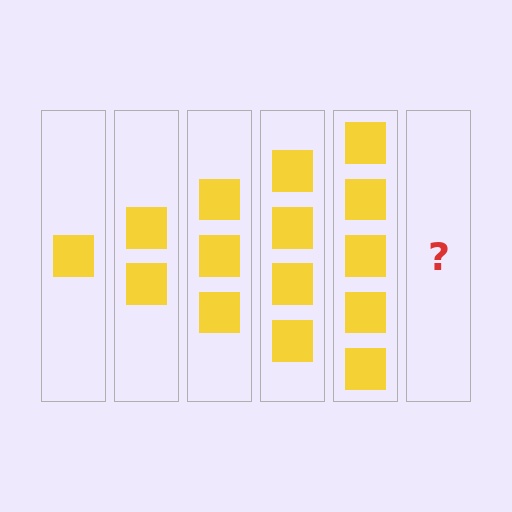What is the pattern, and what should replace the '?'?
The pattern is that each step adds one more square. The '?' should be 6 squares.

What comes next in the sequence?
The next element should be 6 squares.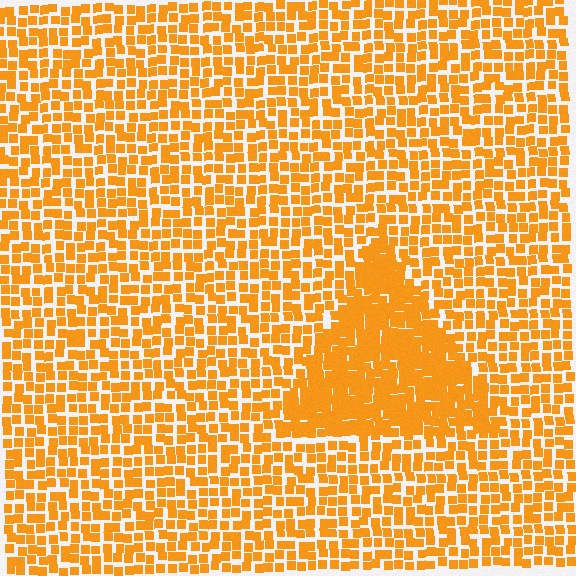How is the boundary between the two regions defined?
The boundary is defined by a change in element density (approximately 1.7x ratio). All elements are the same color, size, and shape.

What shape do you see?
I see a triangle.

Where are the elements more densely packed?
The elements are more densely packed inside the triangle boundary.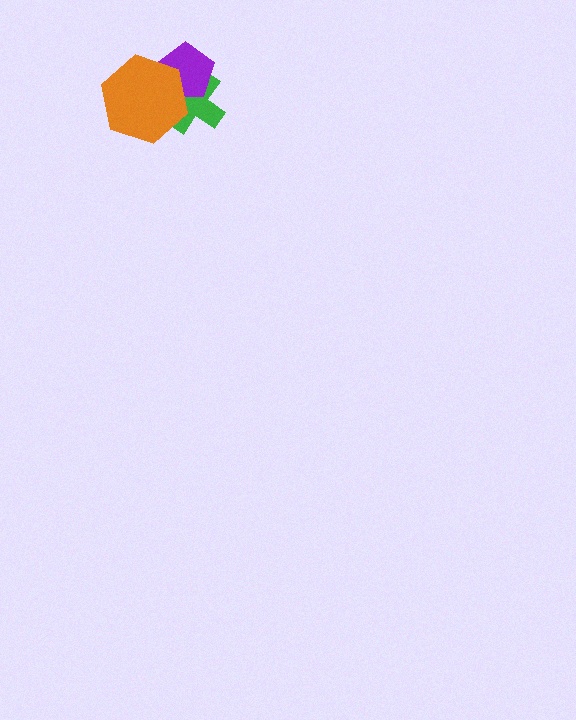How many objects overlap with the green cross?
2 objects overlap with the green cross.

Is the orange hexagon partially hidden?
No, no other shape covers it.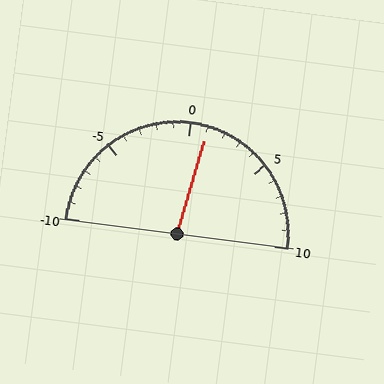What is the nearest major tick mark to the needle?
The nearest major tick mark is 0.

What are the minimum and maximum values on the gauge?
The gauge ranges from -10 to 10.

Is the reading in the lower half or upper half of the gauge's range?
The reading is in the upper half of the range (-10 to 10).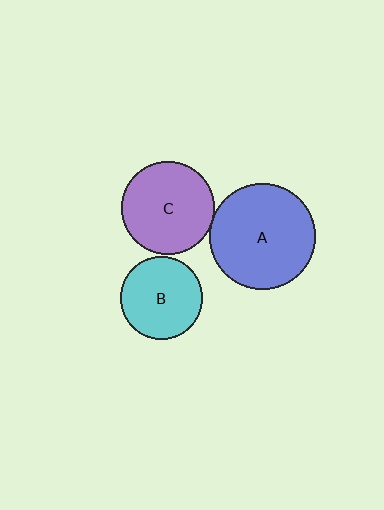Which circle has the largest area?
Circle A (blue).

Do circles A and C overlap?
Yes.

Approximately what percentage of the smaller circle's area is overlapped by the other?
Approximately 5%.